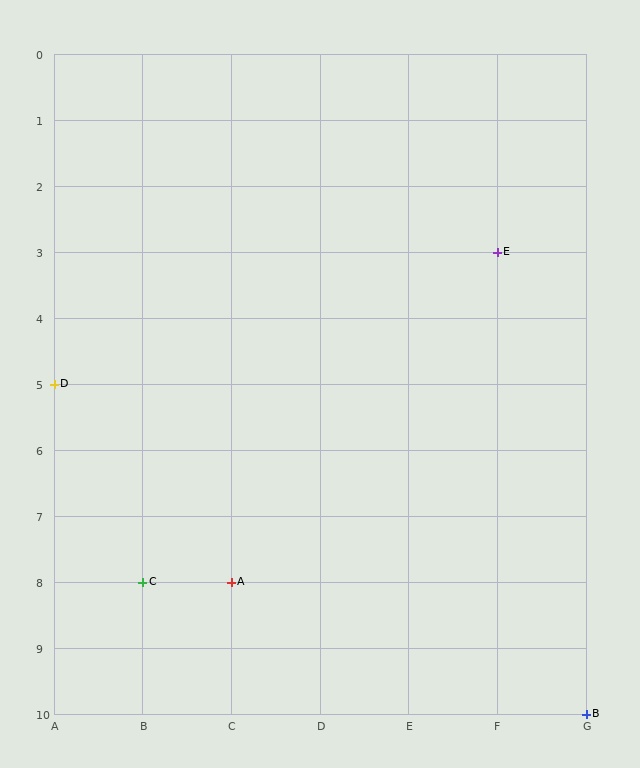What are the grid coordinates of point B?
Point B is at grid coordinates (G, 10).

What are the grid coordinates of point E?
Point E is at grid coordinates (F, 3).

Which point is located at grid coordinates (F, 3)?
Point E is at (F, 3).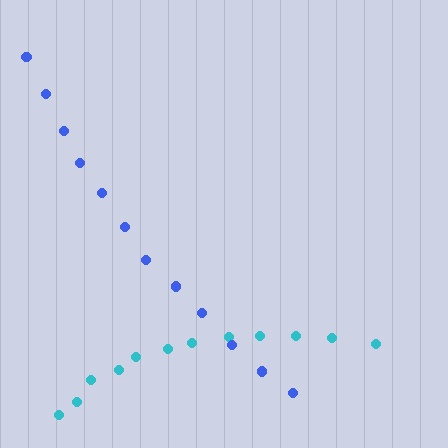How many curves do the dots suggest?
There are 2 distinct paths.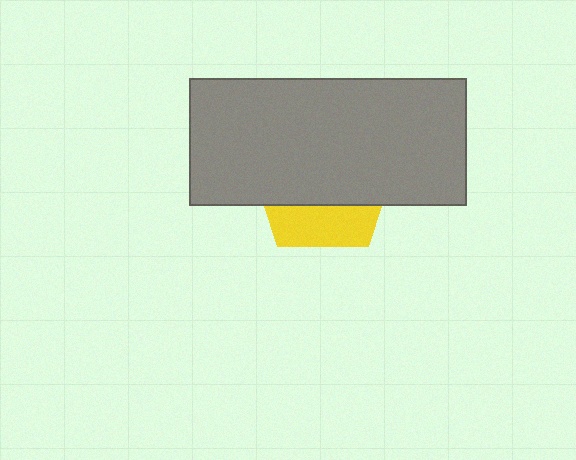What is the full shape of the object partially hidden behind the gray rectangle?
The partially hidden object is a yellow pentagon.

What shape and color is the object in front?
The object in front is a gray rectangle.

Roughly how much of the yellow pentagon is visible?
A small part of it is visible (roughly 31%).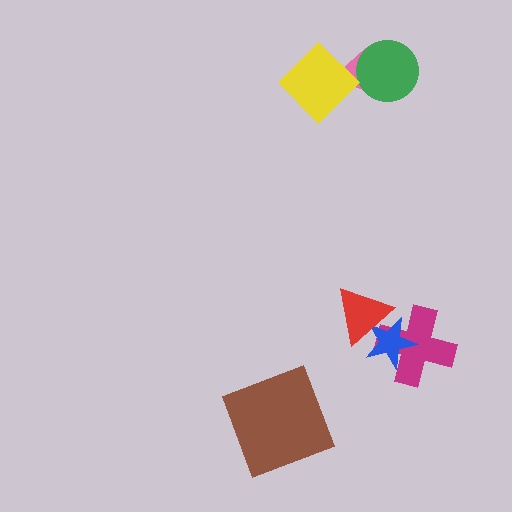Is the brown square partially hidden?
No, no other shape covers it.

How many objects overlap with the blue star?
2 objects overlap with the blue star.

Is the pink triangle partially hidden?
Yes, it is partially covered by another shape.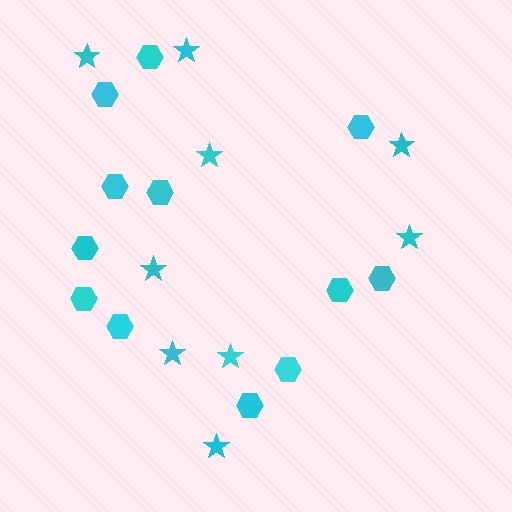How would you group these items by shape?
There are 2 groups: one group of hexagons (12) and one group of stars (9).